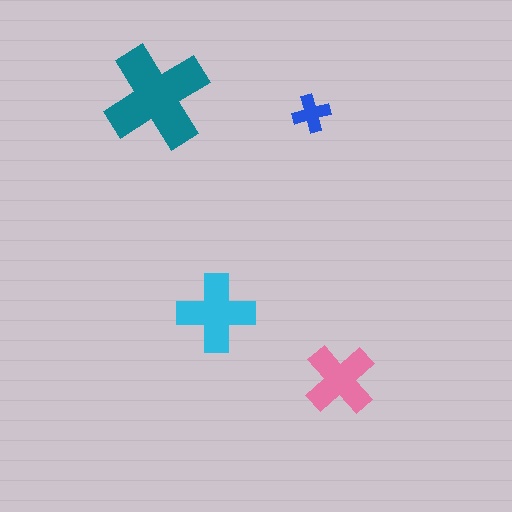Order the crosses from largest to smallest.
the teal one, the cyan one, the pink one, the blue one.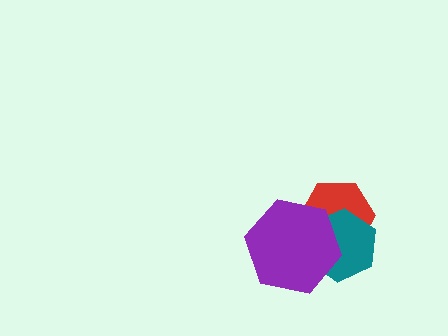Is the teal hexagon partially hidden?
Yes, it is partially covered by another shape.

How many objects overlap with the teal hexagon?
2 objects overlap with the teal hexagon.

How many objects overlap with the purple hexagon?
2 objects overlap with the purple hexagon.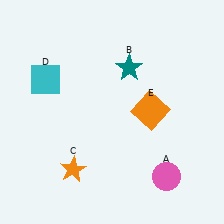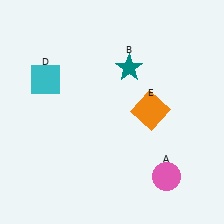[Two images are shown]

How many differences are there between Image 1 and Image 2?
There is 1 difference between the two images.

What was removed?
The orange star (C) was removed in Image 2.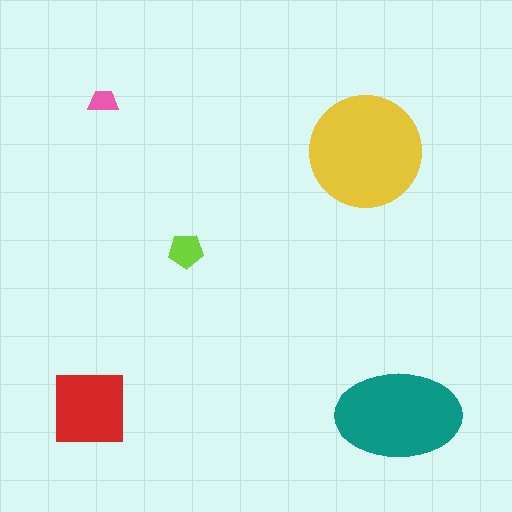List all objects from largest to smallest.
The yellow circle, the teal ellipse, the red square, the lime pentagon, the pink trapezoid.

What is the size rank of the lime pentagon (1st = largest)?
4th.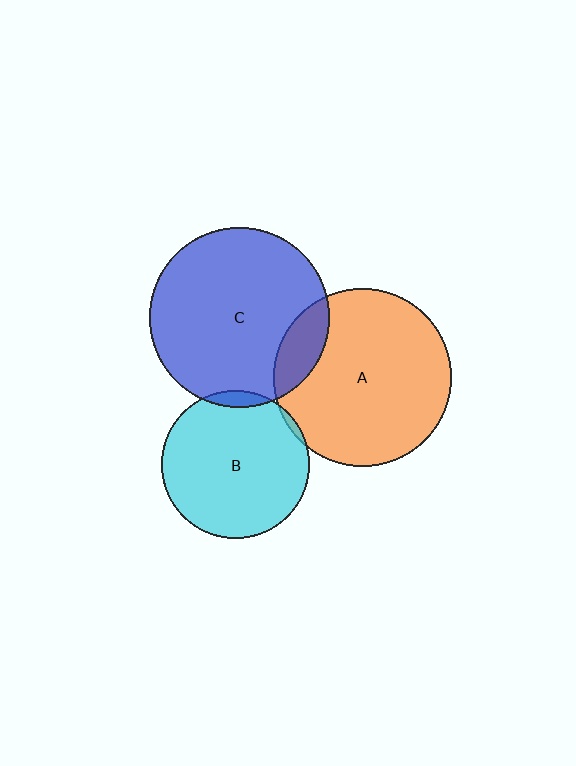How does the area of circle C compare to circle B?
Approximately 1.5 times.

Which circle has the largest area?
Circle C (blue).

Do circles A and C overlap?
Yes.